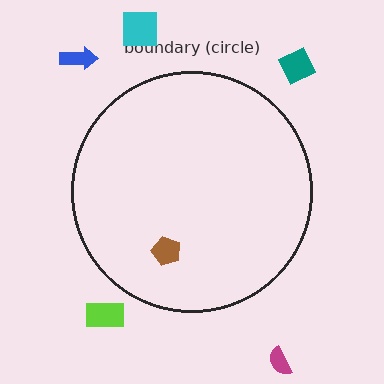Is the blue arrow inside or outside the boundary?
Outside.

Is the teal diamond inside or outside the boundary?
Outside.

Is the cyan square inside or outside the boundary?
Outside.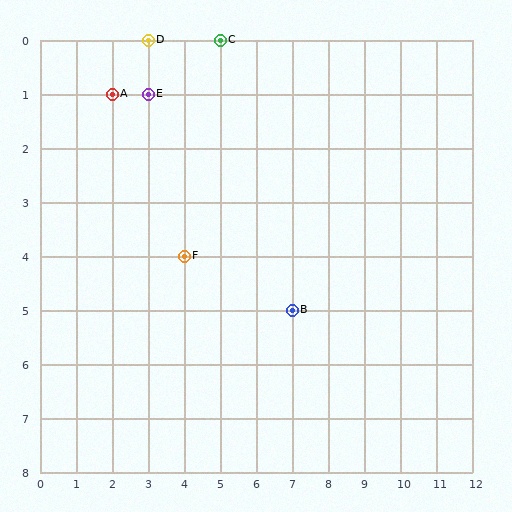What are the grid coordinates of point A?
Point A is at grid coordinates (2, 1).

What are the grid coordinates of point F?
Point F is at grid coordinates (4, 4).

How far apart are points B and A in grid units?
Points B and A are 5 columns and 4 rows apart (about 6.4 grid units diagonally).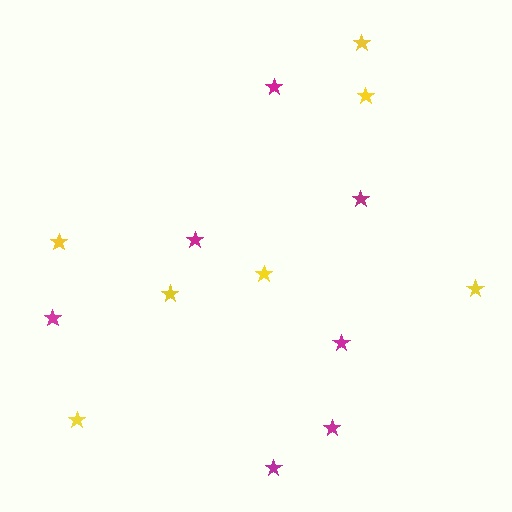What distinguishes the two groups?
There are 2 groups: one group of yellow stars (7) and one group of magenta stars (7).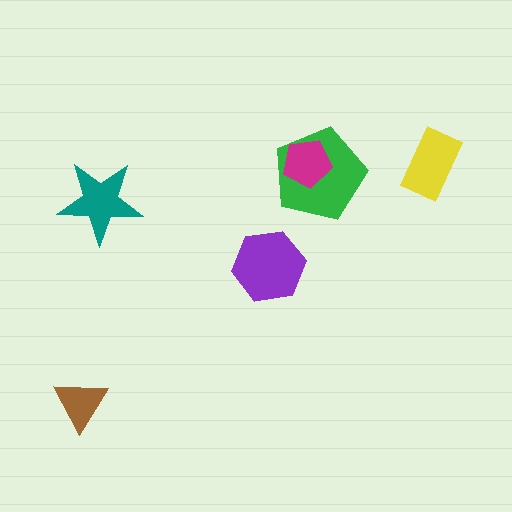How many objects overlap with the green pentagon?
1 object overlaps with the green pentagon.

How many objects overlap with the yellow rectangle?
0 objects overlap with the yellow rectangle.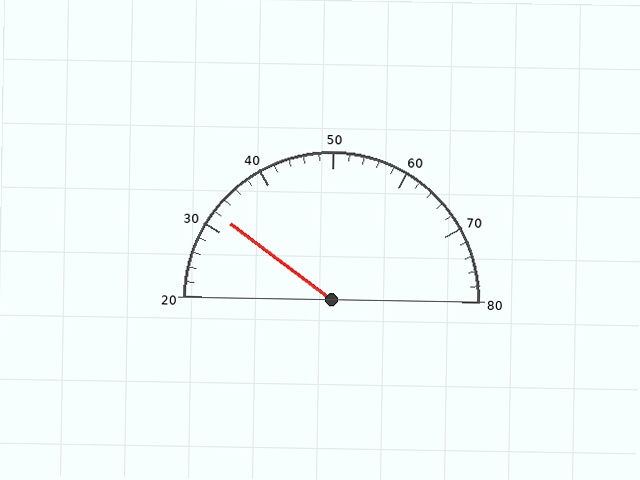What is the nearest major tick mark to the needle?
The nearest major tick mark is 30.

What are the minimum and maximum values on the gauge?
The gauge ranges from 20 to 80.